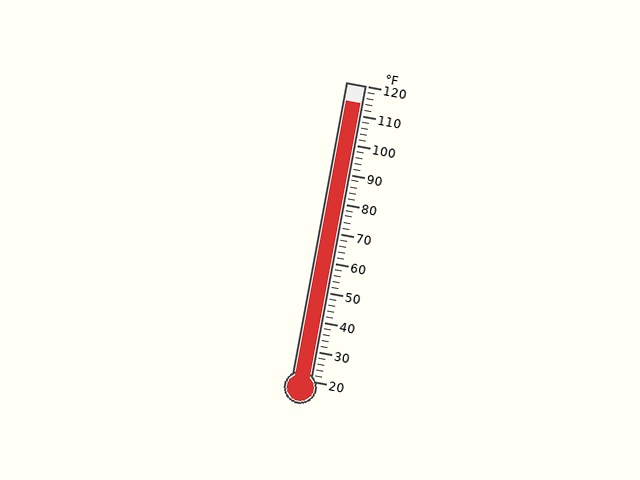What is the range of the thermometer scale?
The thermometer scale ranges from 20°F to 120°F.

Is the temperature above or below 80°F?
The temperature is above 80°F.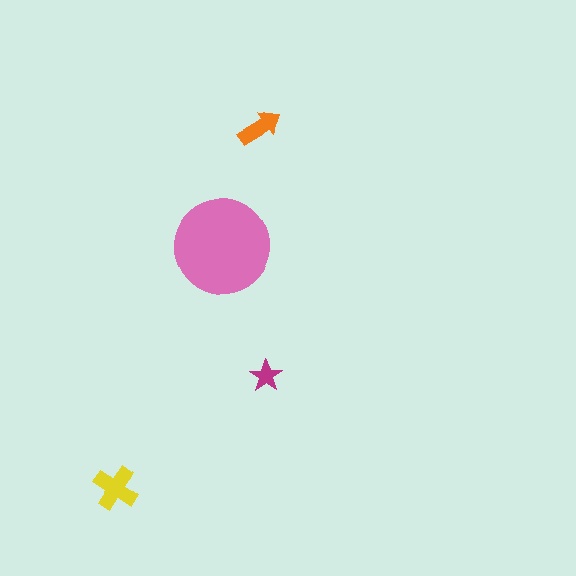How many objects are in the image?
There are 4 objects in the image.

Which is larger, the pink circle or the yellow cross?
The pink circle.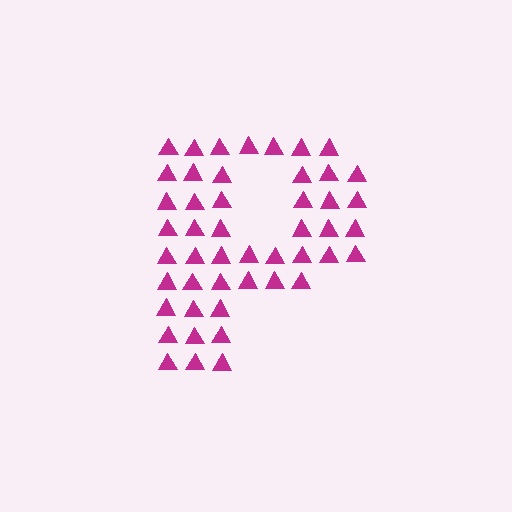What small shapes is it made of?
It is made of small triangles.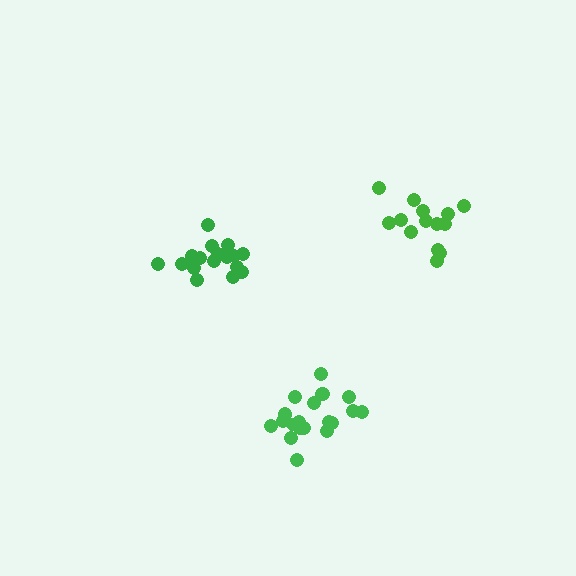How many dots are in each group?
Group 1: 18 dots, Group 2: 21 dots, Group 3: 15 dots (54 total).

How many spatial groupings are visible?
There are 3 spatial groupings.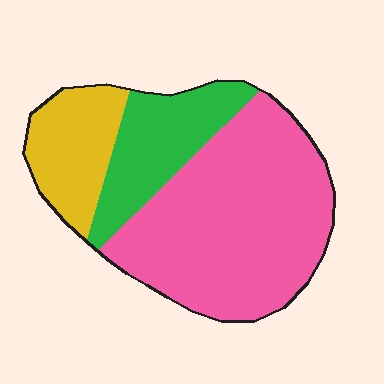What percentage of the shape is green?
Green covers roughly 20% of the shape.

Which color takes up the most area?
Pink, at roughly 60%.